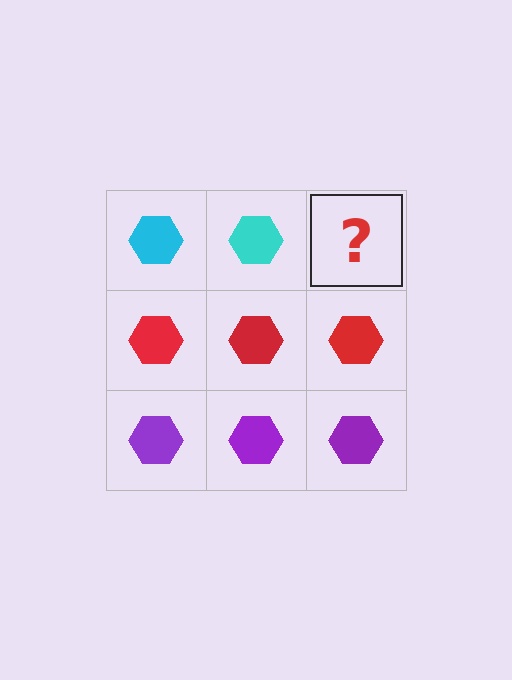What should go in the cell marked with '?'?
The missing cell should contain a cyan hexagon.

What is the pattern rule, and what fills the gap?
The rule is that each row has a consistent color. The gap should be filled with a cyan hexagon.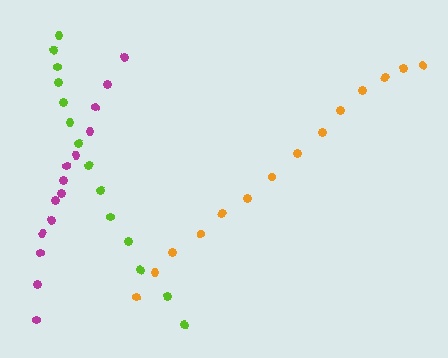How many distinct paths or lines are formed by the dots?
There are 3 distinct paths.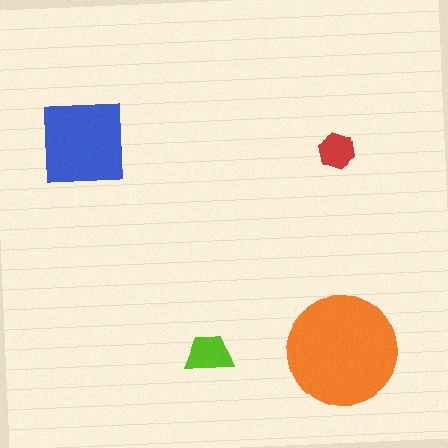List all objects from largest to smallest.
The orange circle, the blue square, the lime trapezoid, the red hexagon.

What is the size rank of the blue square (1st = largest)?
2nd.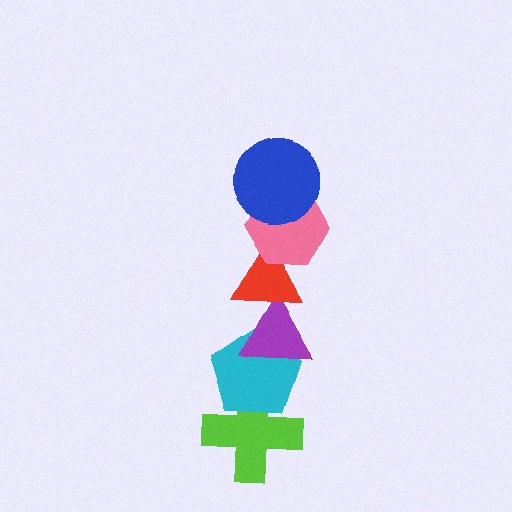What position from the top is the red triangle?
The red triangle is 3rd from the top.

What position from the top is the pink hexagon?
The pink hexagon is 2nd from the top.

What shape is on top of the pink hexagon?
The blue circle is on top of the pink hexagon.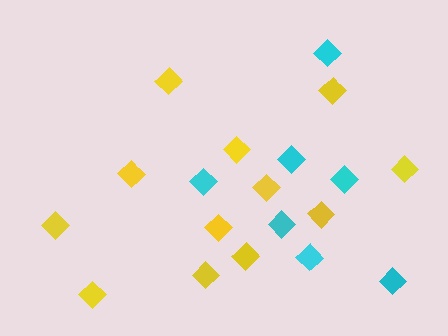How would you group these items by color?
There are 2 groups: one group of yellow diamonds (12) and one group of cyan diamonds (7).